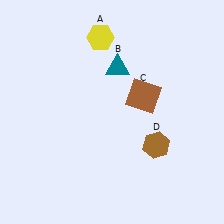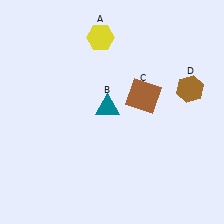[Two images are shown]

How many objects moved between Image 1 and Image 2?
2 objects moved between the two images.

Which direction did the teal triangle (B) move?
The teal triangle (B) moved down.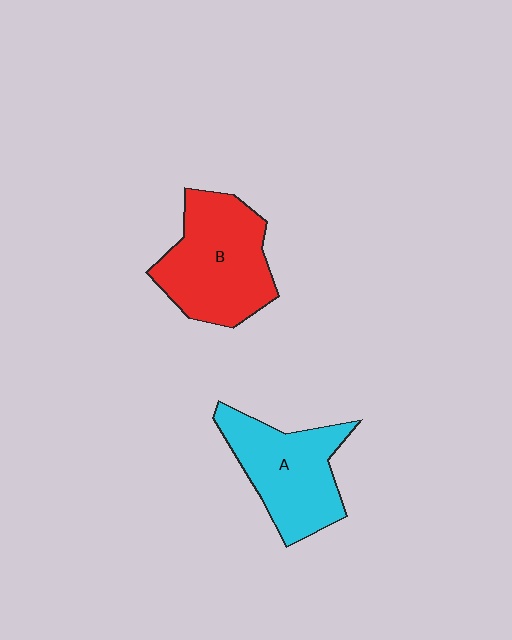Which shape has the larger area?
Shape B (red).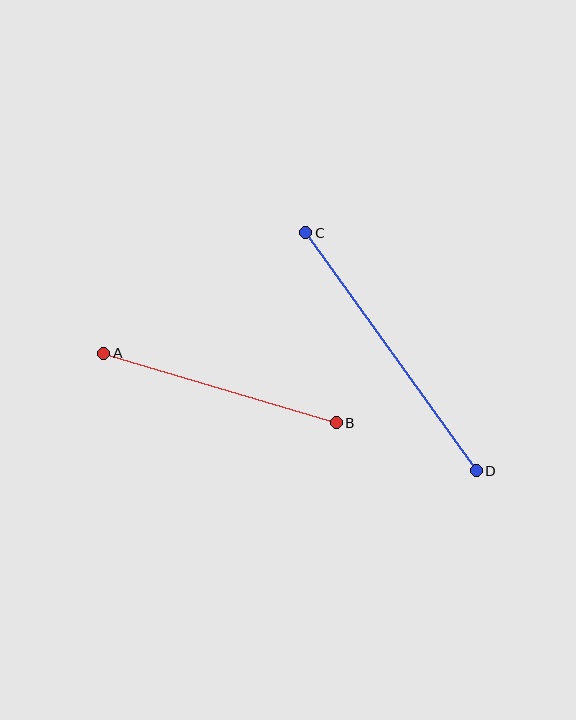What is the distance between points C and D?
The distance is approximately 293 pixels.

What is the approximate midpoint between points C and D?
The midpoint is at approximately (391, 352) pixels.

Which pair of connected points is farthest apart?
Points C and D are farthest apart.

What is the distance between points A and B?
The distance is approximately 242 pixels.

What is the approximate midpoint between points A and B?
The midpoint is at approximately (220, 388) pixels.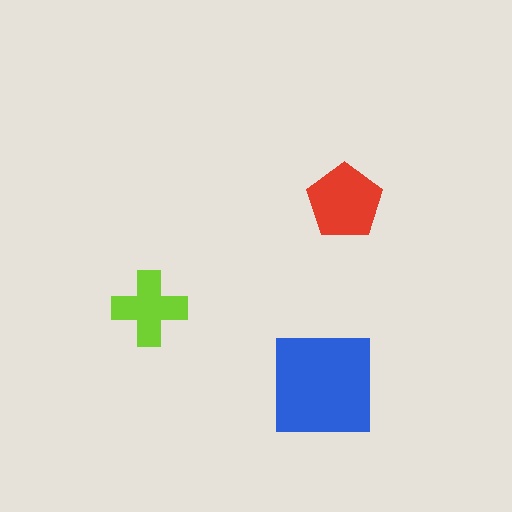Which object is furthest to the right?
The red pentagon is rightmost.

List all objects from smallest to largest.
The lime cross, the red pentagon, the blue square.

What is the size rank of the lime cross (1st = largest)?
3rd.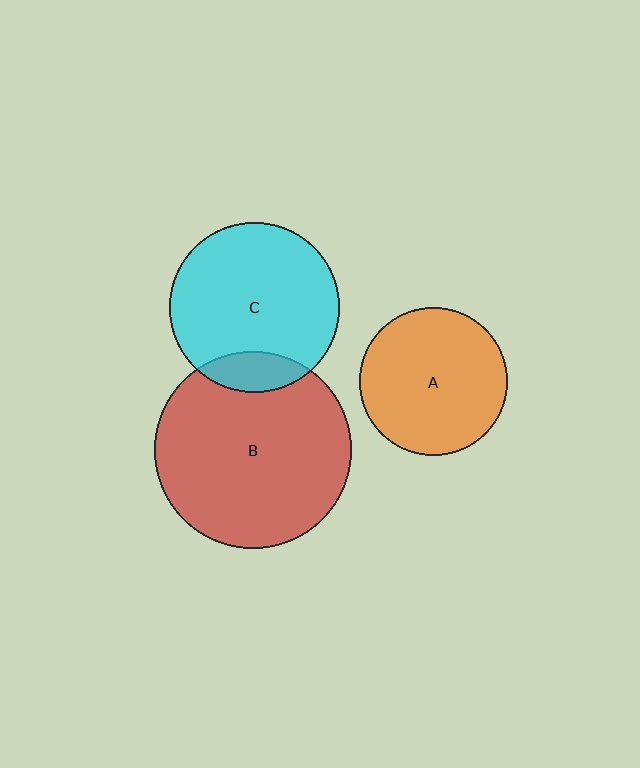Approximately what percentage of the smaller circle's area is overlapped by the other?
Approximately 15%.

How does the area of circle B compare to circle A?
Approximately 1.8 times.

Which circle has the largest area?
Circle B (red).